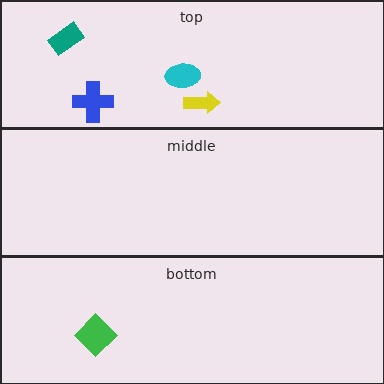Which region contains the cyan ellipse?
The top region.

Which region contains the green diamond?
The bottom region.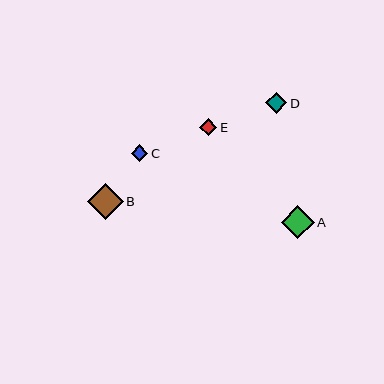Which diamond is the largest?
Diamond B is the largest with a size of approximately 35 pixels.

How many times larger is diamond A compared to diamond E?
Diamond A is approximately 1.9 times the size of diamond E.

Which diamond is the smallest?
Diamond C is the smallest with a size of approximately 17 pixels.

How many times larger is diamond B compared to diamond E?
Diamond B is approximately 2.0 times the size of diamond E.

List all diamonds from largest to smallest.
From largest to smallest: B, A, D, E, C.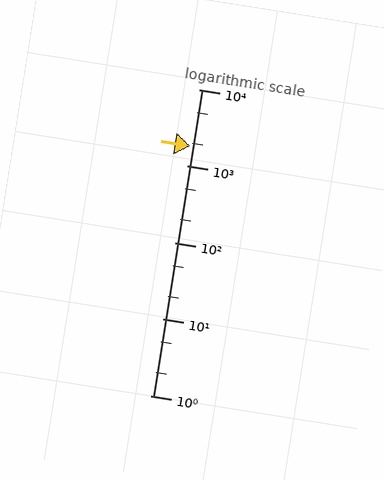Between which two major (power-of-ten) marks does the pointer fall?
The pointer is between 1000 and 10000.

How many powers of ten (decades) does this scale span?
The scale spans 4 decades, from 1 to 10000.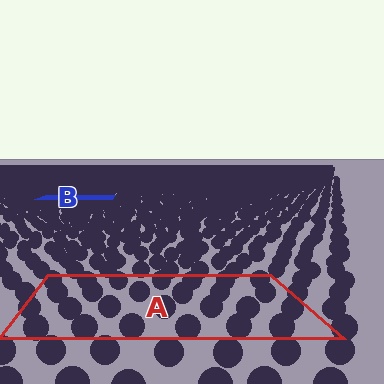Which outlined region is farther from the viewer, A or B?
Region B is farther from the viewer — the texture elements inside it appear smaller and more densely packed.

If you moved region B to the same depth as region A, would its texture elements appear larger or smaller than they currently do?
They would appear larger. At a closer depth, the same texture elements are projected at a bigger on-screen size.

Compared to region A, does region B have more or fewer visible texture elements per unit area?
Region B has more texture elements per unit area — they are packed more densely because it is farther away.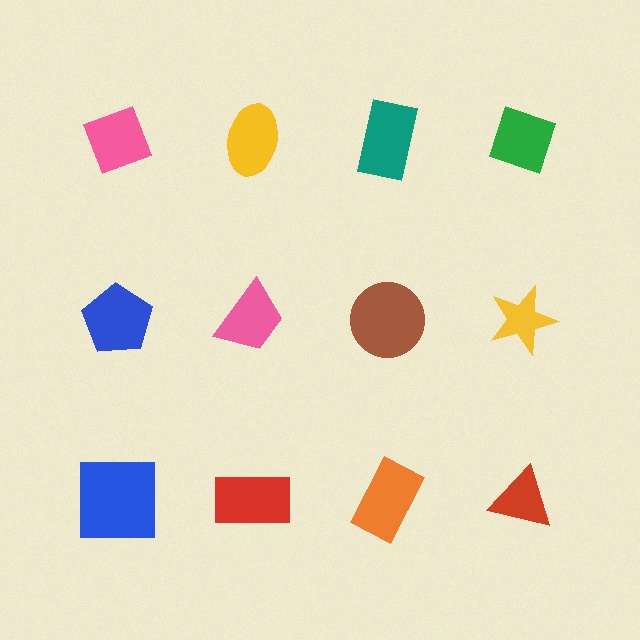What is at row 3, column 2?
A red rectangle.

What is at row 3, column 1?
A blue square.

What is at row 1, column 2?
A yellow ellipse.